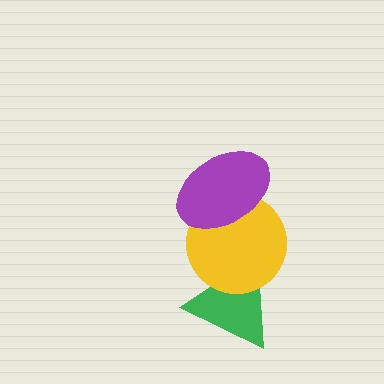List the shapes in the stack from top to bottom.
From top to bottom: the purple ellipse, the yellow circle, the green triangle.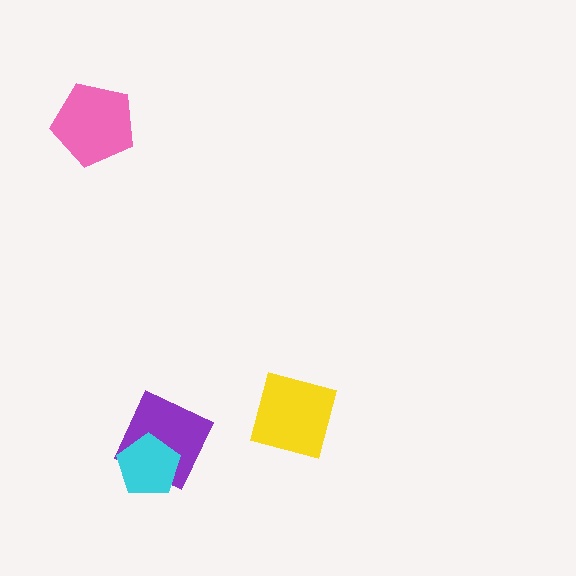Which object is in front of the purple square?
The cyan pentagon is in front of the purple square.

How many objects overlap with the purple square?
1 object overlaps with the purple square.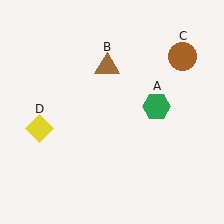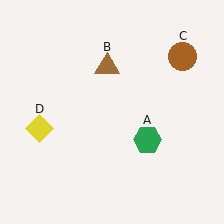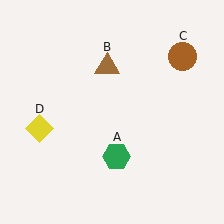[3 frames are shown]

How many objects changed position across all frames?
1 object changed position: green hexagon (object A).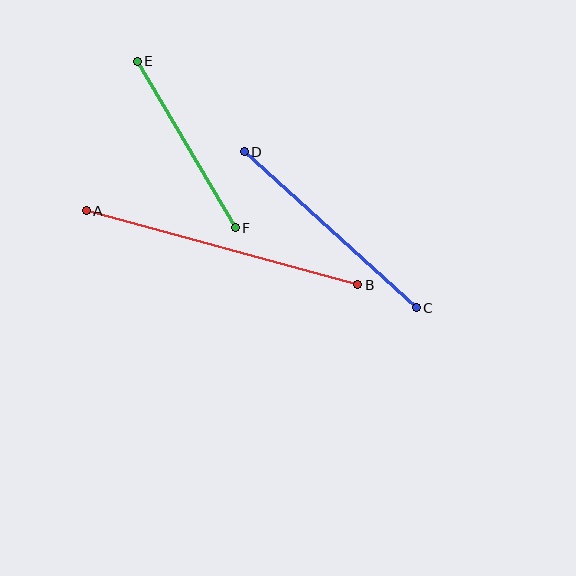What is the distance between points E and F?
The distance is approximately 193 pixels.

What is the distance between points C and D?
The distance is approximately 232 pixels.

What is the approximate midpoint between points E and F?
The midpoint is at approximately (186, 145) pixels.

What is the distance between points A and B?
The distance is approximately 281 pixels.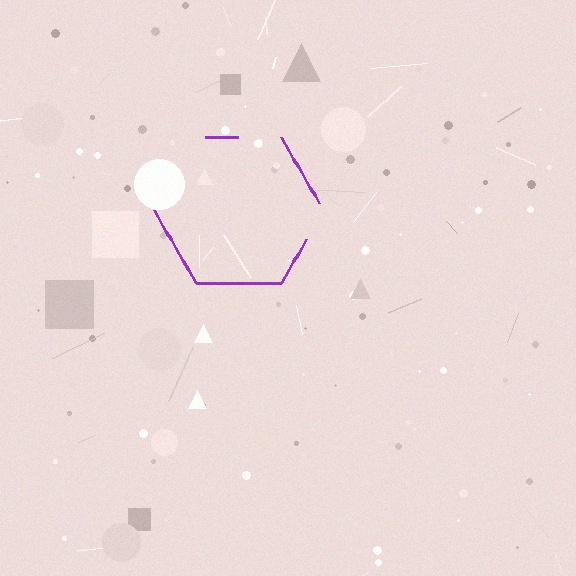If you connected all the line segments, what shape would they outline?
They would outline a hexagon.